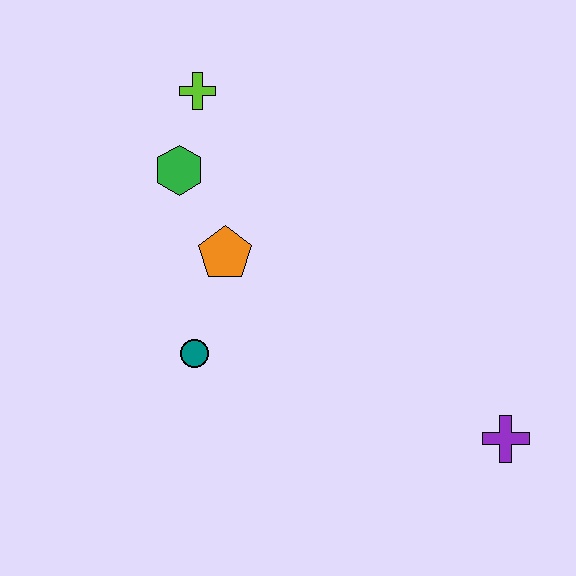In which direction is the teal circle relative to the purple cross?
The teal circle is to the left of the purple cross.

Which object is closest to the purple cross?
The teal circle is closest to the purple cross.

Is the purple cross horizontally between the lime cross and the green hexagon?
No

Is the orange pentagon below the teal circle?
No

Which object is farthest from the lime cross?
The purple cross is farthest from the lime cross.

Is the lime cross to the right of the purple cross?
No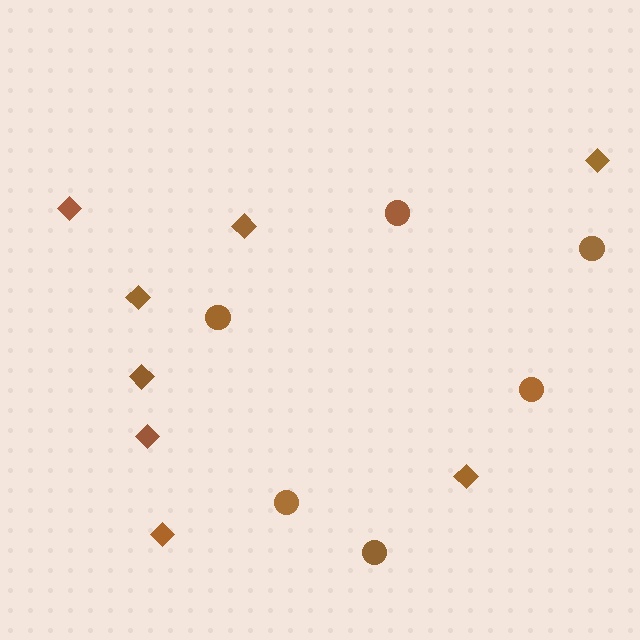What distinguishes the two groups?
There are 2 groups: one group of diamonds (8) and one group of circles (6).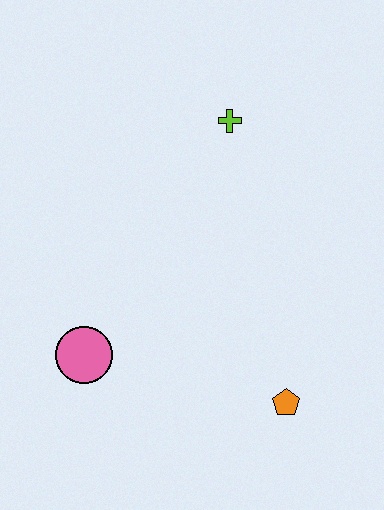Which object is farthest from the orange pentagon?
The lime cross is farthest from the orange pentagon.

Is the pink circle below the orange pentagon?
No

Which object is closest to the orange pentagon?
The pink circle is closest to the orange pentagon.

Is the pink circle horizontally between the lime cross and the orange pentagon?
No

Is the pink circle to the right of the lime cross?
No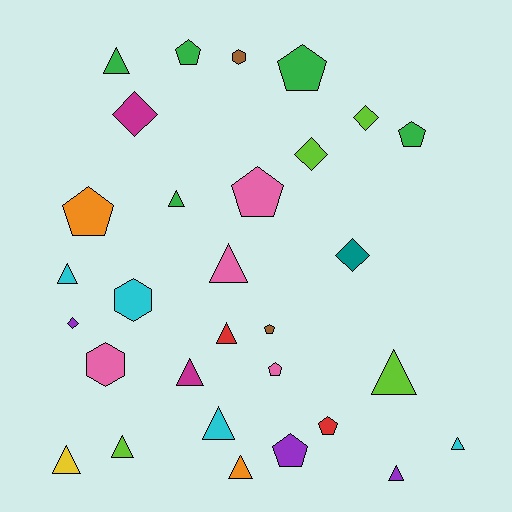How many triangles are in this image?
There are 13 triangles.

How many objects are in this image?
There are 30 objects.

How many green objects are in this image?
There are 5 green objects.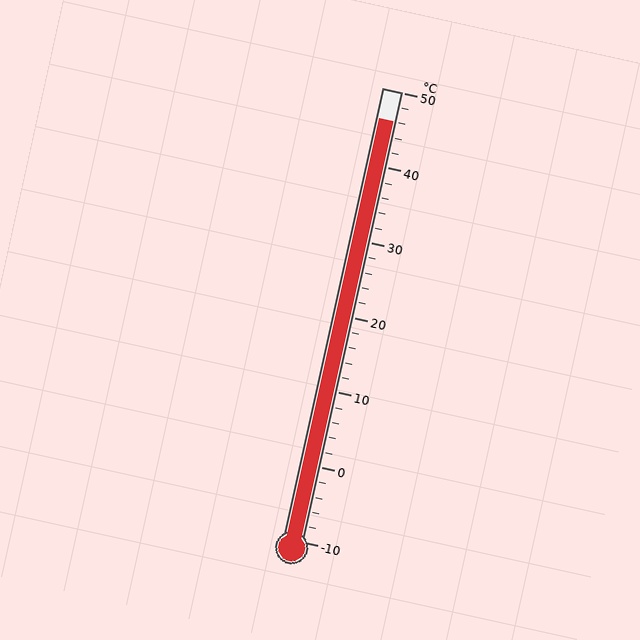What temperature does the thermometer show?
The thermometer shows approximately 46°C.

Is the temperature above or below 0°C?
The temperature is above 0°C.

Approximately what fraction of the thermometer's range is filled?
The thermometer is filled to approximately 95% of its range.